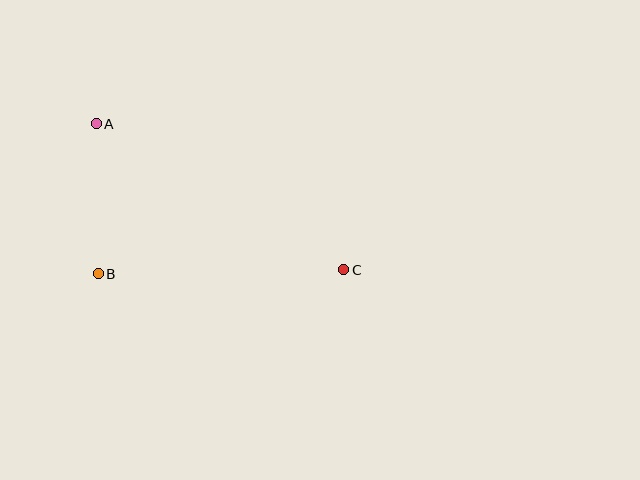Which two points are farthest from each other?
Points A and C are farthest from each other.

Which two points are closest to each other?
Points A and B are closest to each other.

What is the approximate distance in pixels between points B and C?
The distance between B and C is approximately 246 pixels.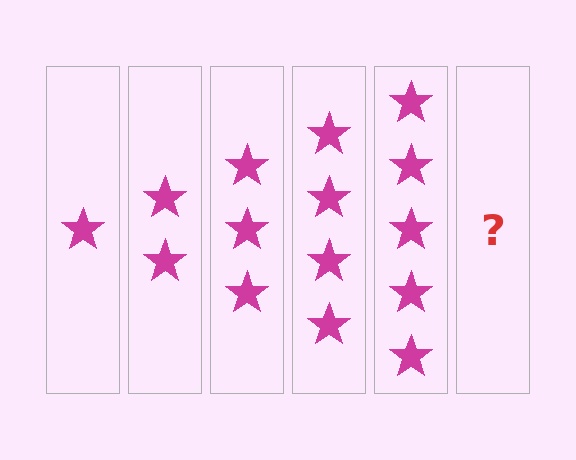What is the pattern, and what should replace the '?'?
The pattern is that each step adds one more star. The '?' should be 6 stars.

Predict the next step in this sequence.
The next step is 6 stars.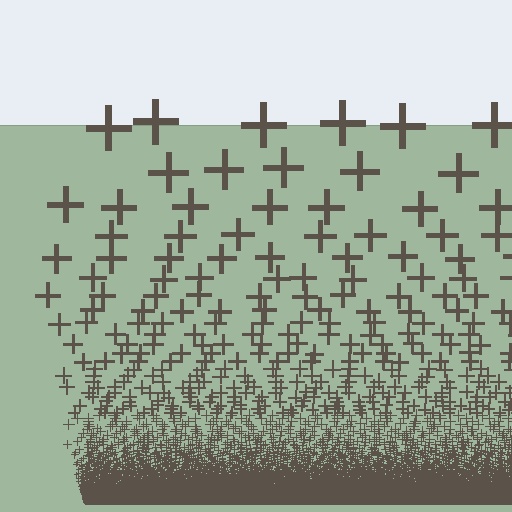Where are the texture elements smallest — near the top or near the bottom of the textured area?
Near the bottom.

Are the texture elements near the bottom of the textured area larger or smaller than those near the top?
Smaller. The gradient is inverted — elements near the bottom are smaller and denser.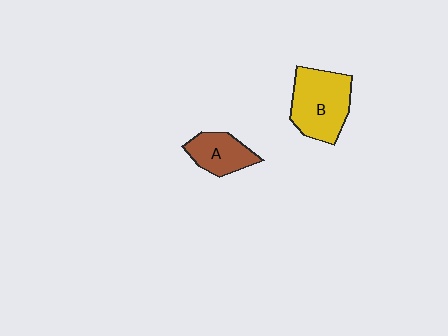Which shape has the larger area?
Shape B (yellow).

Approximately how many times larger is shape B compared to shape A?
Approximately 1.6 times.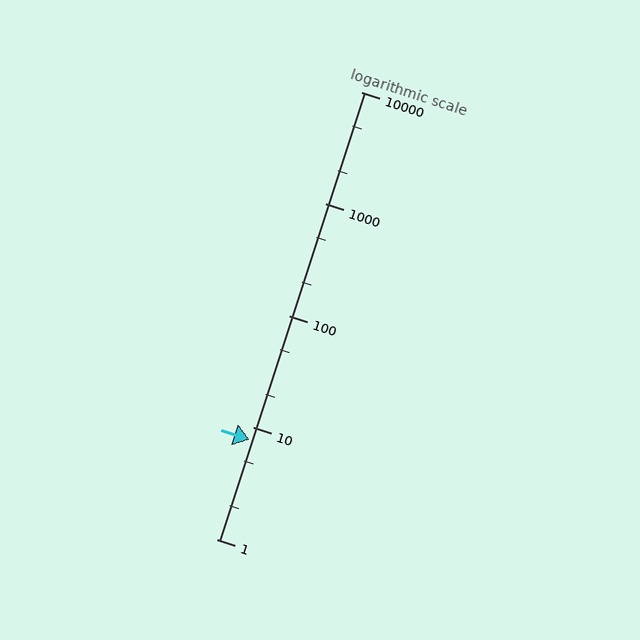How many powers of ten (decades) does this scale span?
The scale spans 4 decades, from 1 to 10000.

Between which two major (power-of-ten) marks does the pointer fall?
The pointer is between 1 and 10.